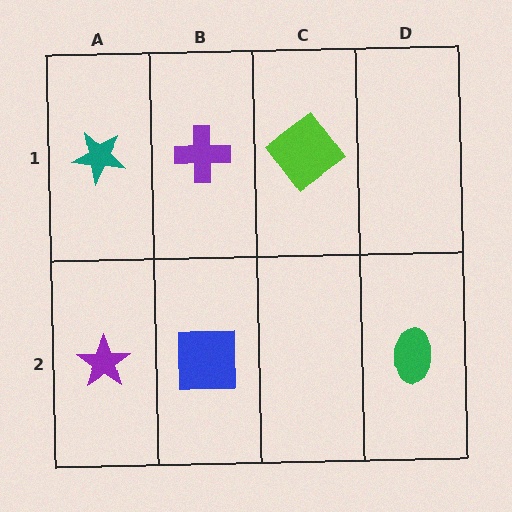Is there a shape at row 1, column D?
No, that cell is empty.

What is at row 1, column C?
A lime diamond.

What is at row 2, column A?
A purple star.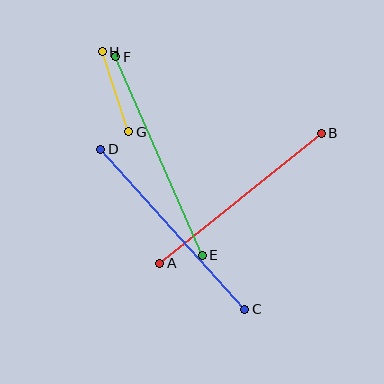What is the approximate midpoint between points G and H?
The midpoint is at approximately (116, 92) pixels.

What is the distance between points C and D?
The distance is approximately 215 pixels.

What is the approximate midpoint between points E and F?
The midpoint is at approximately (159, 156) pixels.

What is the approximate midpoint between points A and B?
The midpoint is at approximately (240, 198) pixels.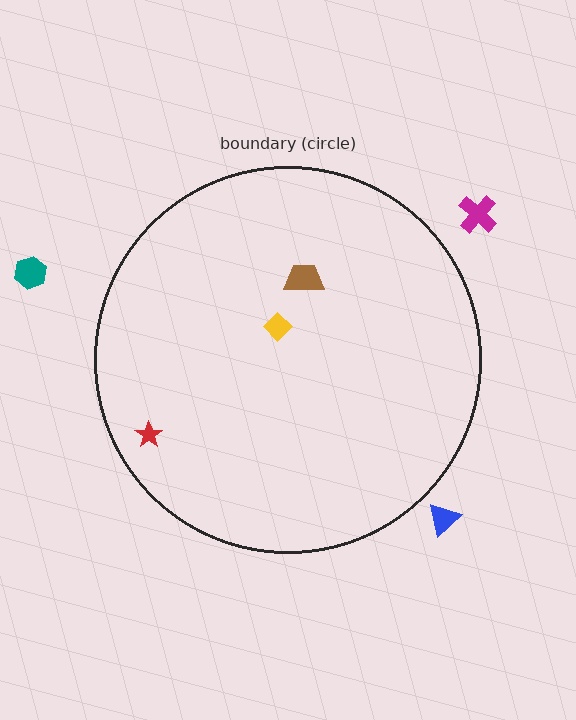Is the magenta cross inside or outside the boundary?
Outside.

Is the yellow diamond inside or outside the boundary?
Inside.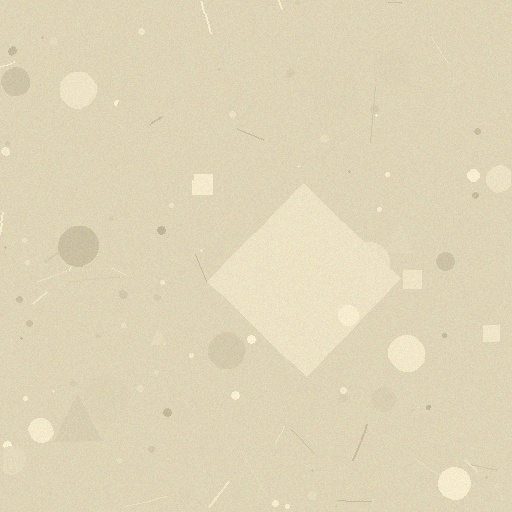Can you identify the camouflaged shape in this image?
The camouflaged shape is a diamond.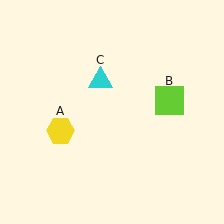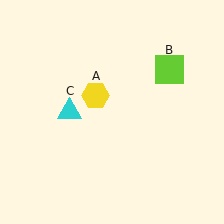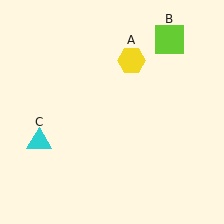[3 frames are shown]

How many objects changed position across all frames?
3 objects changed position: yellow hexagon (object A), lime square (object B), cyan triangle (object C).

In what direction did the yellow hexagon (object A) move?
The yellow hexagon (object A) moved up and to the right.